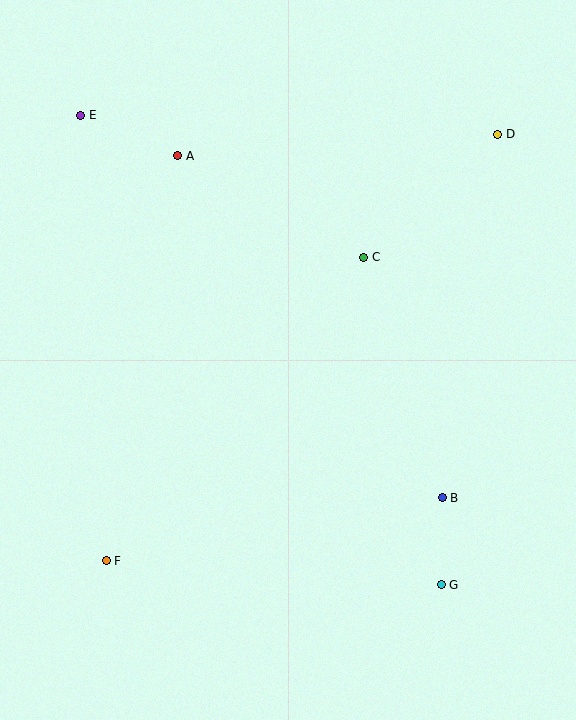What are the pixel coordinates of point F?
Point F is at (106, 561).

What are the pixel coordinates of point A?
Point A is at (178, 156).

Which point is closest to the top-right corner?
Point D is closest to the top-right corner.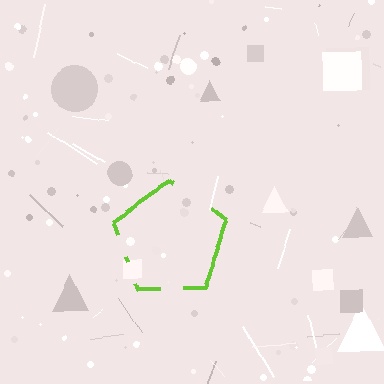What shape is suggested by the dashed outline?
The dashed outline suggests a pentagon.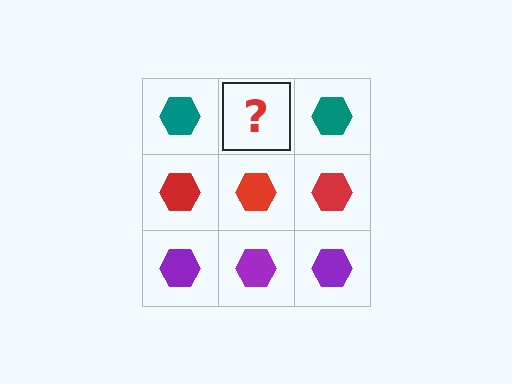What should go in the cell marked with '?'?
The missing cell should contain a teal hexagon.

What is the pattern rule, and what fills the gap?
The rule is that each row has a consistent color. The gap should be filled with a teal hexagon.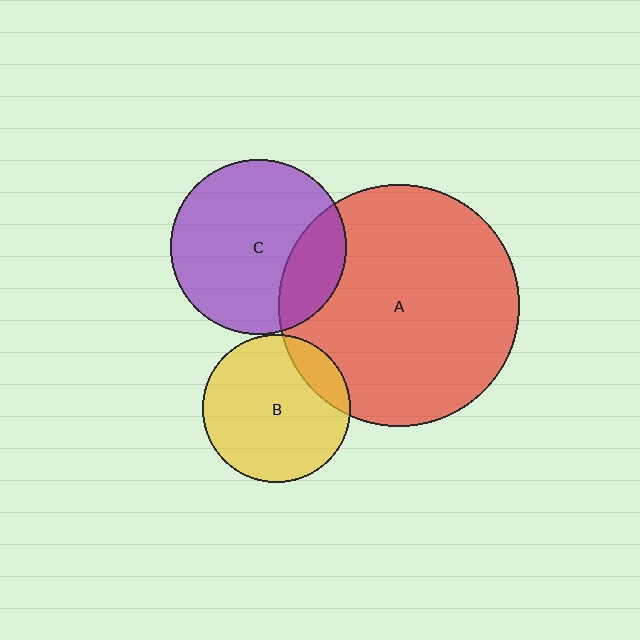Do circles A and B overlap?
Yes.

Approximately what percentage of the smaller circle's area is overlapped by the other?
Approximately 15%.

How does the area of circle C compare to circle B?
Approximately 1.4 times.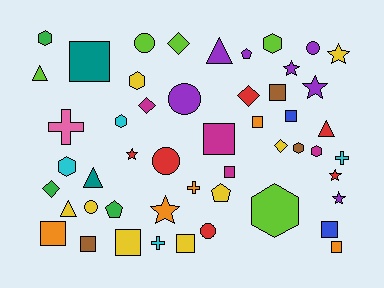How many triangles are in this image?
There are 5 triangles.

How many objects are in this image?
There are 50 objects.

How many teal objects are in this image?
There are 2 teal objects.